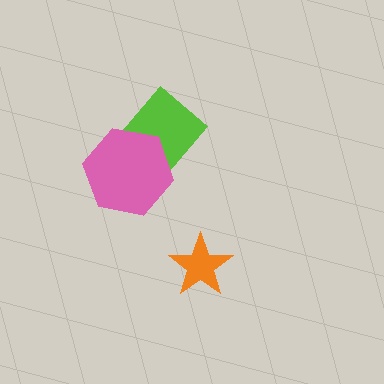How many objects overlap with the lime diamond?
1 object overlaps with the lime diamond.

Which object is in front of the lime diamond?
The pink hexagon is in front of the lime diamond.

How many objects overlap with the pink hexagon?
1 object overlaps with the pink hexagon.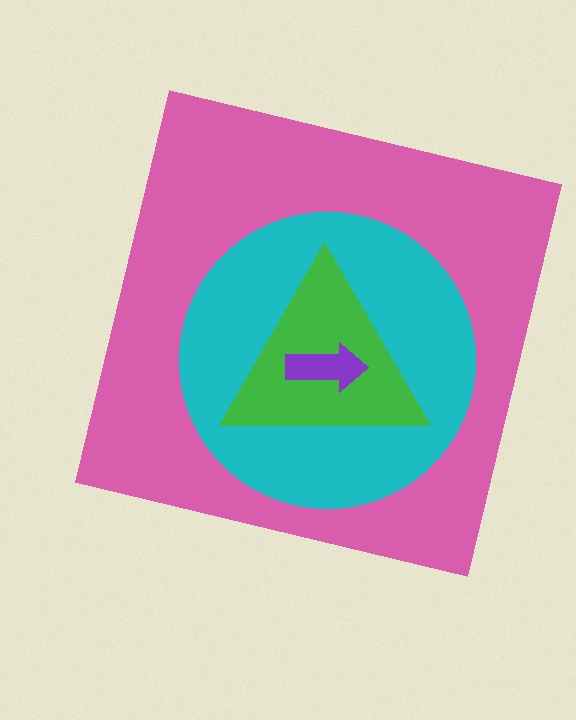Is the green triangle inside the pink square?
Yes.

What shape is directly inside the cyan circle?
The green triangle.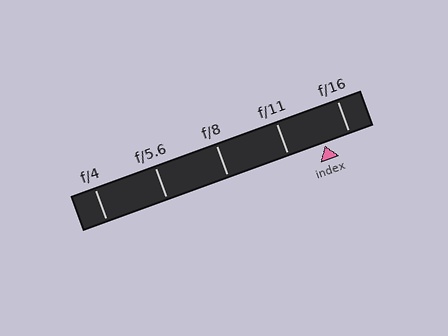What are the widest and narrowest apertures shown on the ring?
The widest aperture shown is f/4 and the narrowest is f/16.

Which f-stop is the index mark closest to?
The index mark is closest to f/16.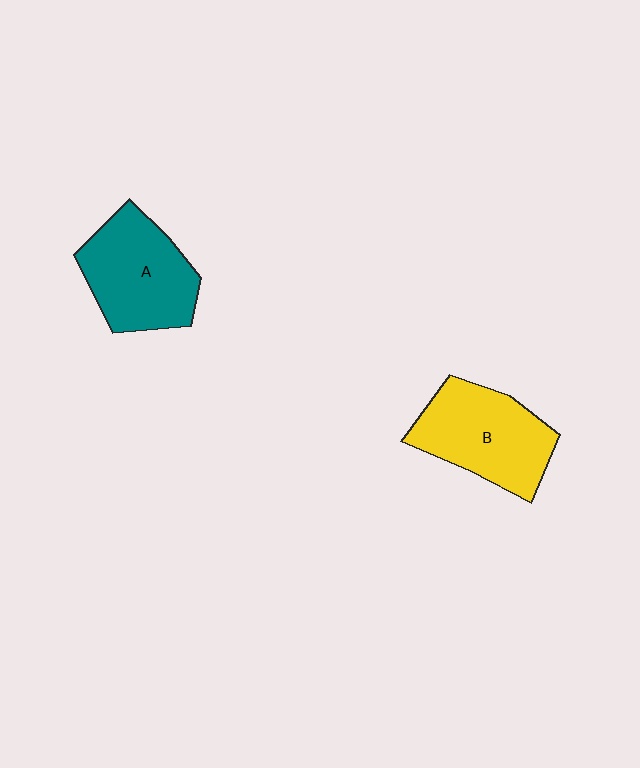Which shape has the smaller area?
Shape A (teal).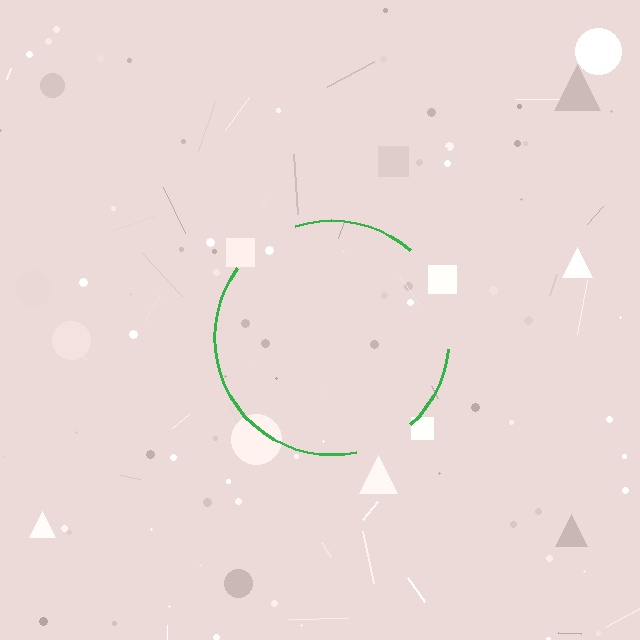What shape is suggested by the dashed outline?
The dashed outline suggests a circle.